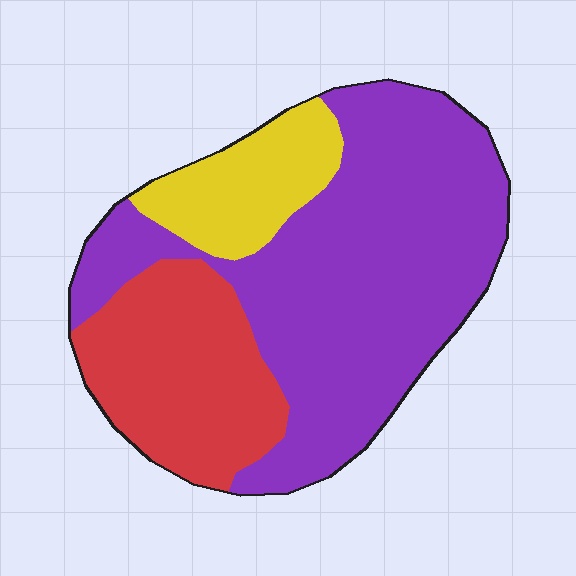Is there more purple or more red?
Purple.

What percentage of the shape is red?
Red takes up about one quarter (1/4) of the shape.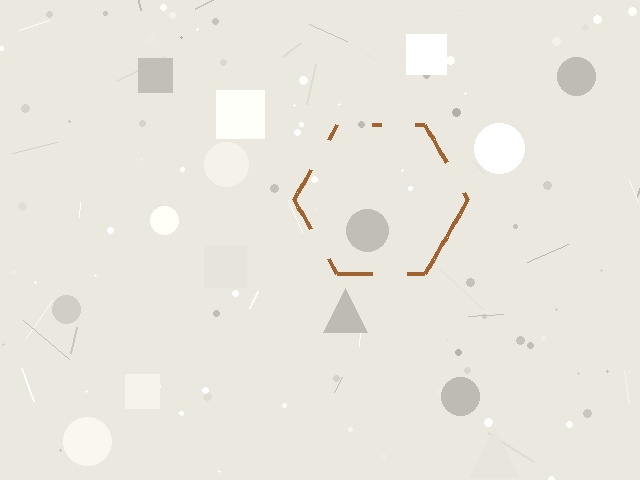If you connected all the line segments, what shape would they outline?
They would outline a hexagon.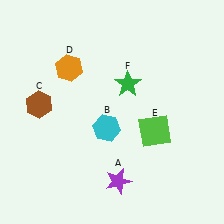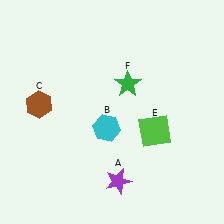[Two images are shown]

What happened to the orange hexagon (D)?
The orange hexagon (D) was removed in Image 2. It was in the top-left area of Image 1.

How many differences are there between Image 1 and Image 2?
There is 1 difference between the two images.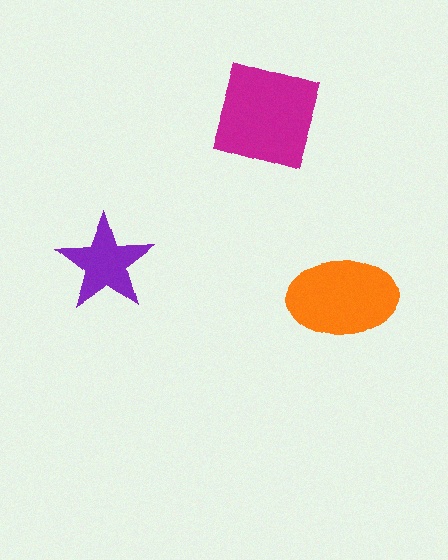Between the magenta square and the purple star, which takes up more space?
The magenta square.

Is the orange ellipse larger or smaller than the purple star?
Larger.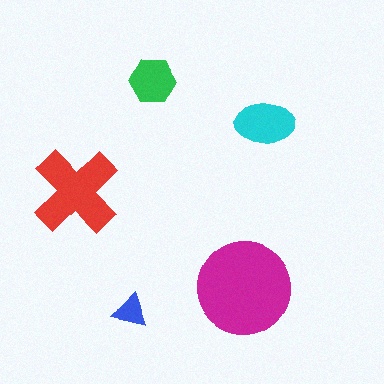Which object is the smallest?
The blue triangle.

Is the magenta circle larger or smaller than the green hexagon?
Larger.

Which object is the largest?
The magenta circle.